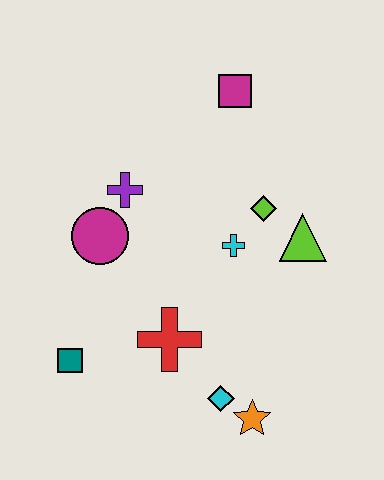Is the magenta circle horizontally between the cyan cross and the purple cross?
No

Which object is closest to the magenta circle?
The purple cross is closest to the magenta circle.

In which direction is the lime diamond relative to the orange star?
The lime diamond is above the orange star.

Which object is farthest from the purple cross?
The orange star is farthest from the purple cross.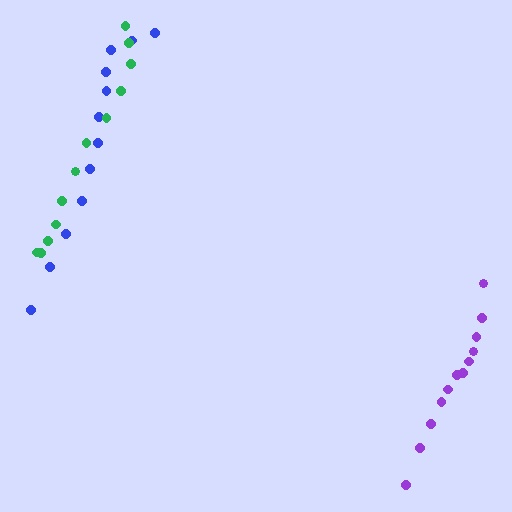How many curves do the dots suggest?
There are 3 distinct paths.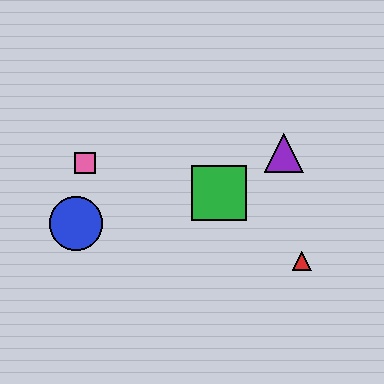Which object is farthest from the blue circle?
The red triangle is farthest from the blue circle.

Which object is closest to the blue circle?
The pink square is closest to the blue circle.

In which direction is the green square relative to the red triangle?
The green square is to the left of the red triangle.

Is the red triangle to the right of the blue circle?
Yes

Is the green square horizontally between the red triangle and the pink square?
Yes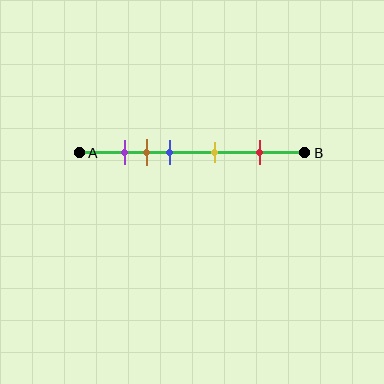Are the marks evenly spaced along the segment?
No, the marks are not evenly spaced.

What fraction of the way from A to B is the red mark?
The red mark is approximately 80% (0.8) of the way from A to B.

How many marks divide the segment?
There are 5 marks dividing the segment.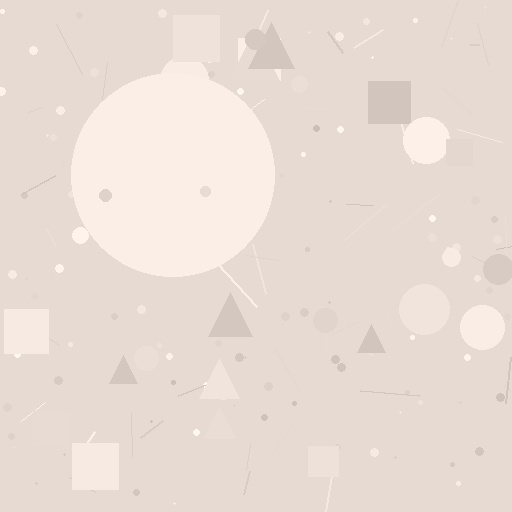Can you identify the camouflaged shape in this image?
The camouflaged shape is a circle.